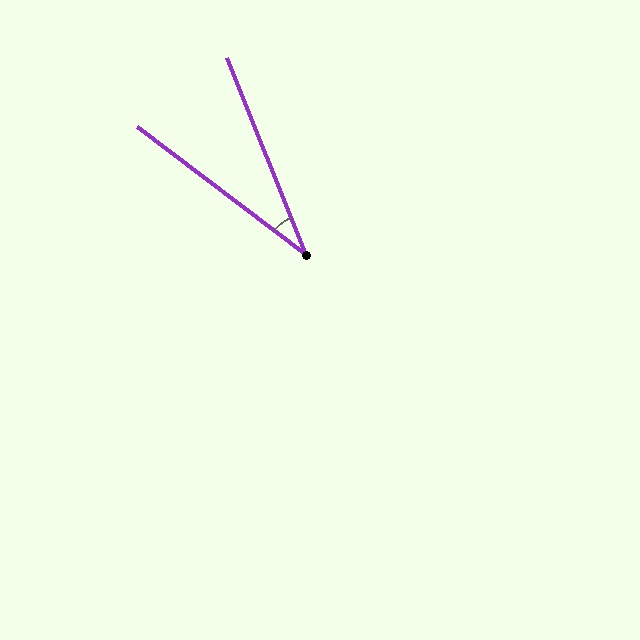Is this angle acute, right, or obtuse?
It is acute.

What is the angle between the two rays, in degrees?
Approximately 31 degrees.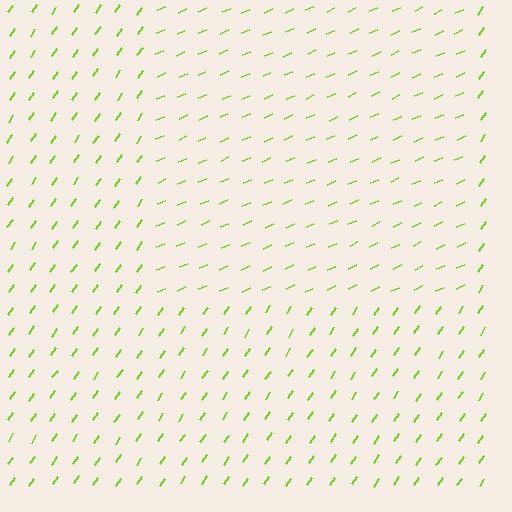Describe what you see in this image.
The image is filled with small lime line segments. A rectangle region in the image has lines oriented differently from the surrounding lines, creating a visible texture boundary.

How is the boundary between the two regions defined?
The boundary is defined purely by a change in line orientation (approximately 31 degrees difference). All lines are the same color and thickness.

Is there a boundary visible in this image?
Yes, there is a texture boundary formed by a change in line orientation.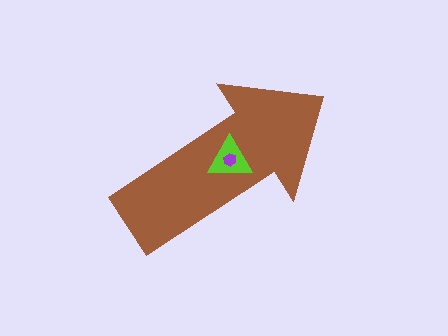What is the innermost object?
The purple hexagon.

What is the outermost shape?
The brown arrow.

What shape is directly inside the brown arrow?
The lime triangle.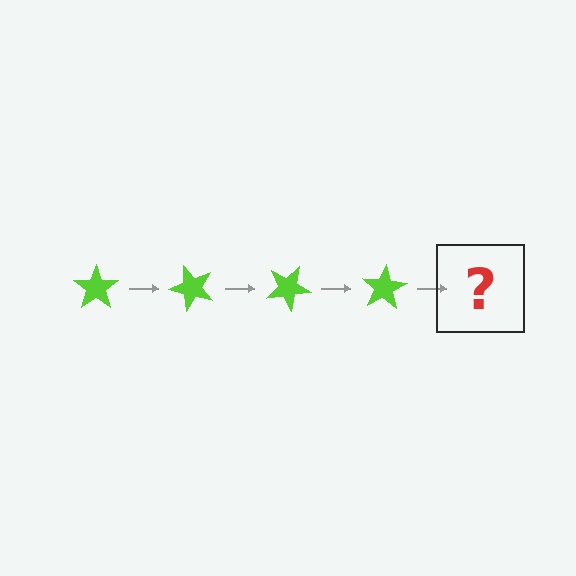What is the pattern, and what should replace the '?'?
The pattern is that the star rotates 50 degrees each step. The '?' should be a lime star rotated 200 degrees.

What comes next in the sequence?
The next element should be a lime star rotated 200 degrees.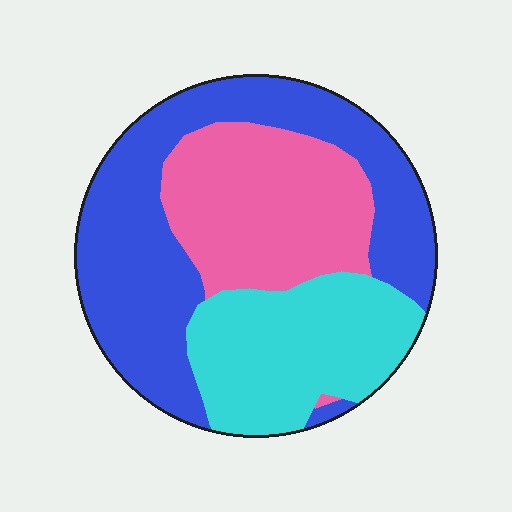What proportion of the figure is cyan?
Cyan takes up about one quarter (1/4) of the figure.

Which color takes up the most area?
Blue, at roughly 45%.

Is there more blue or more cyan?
Blue.